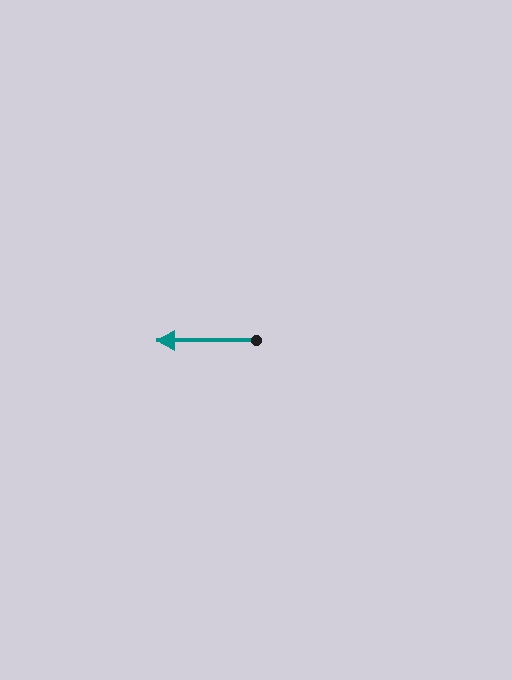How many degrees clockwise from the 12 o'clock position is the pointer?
Approximately 270 degrees.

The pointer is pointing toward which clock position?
Roughly 9 o'clock.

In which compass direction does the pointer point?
West.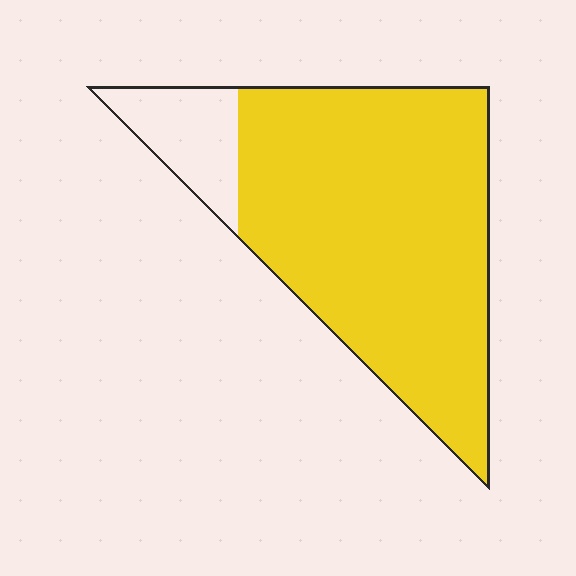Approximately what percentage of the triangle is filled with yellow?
Approximately 85%.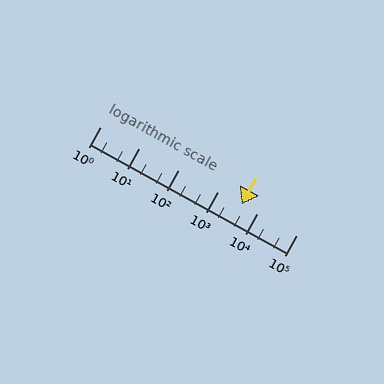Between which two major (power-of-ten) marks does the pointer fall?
The pointer is between 1000 and 10000.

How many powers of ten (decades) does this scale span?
The scale spans 5 decades, from 1 to 100000.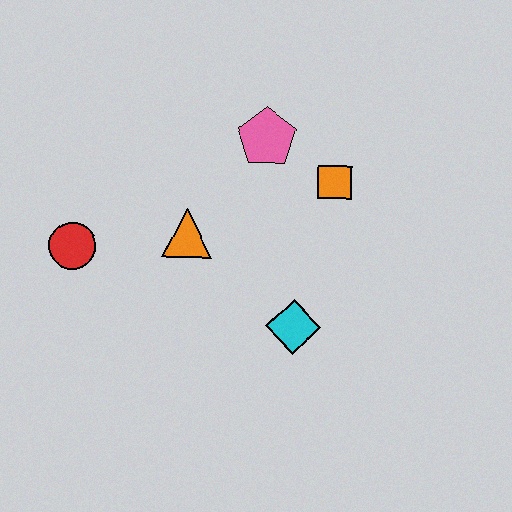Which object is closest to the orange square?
The pink pentagon is closest to the orange square.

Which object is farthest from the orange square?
The red circle is farthest from the orange square.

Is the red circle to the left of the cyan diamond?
Yes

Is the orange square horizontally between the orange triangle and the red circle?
No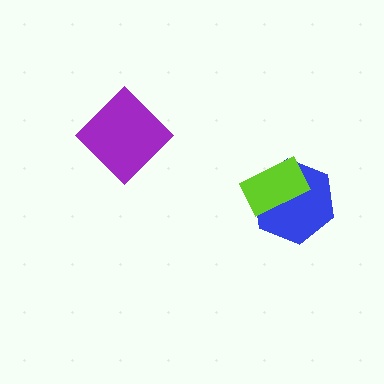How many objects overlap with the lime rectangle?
1 object overlaps with the lime rectangle.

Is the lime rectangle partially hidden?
No, no other shape covers it.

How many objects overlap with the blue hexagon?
1 object overlaps with the blue hexagon.